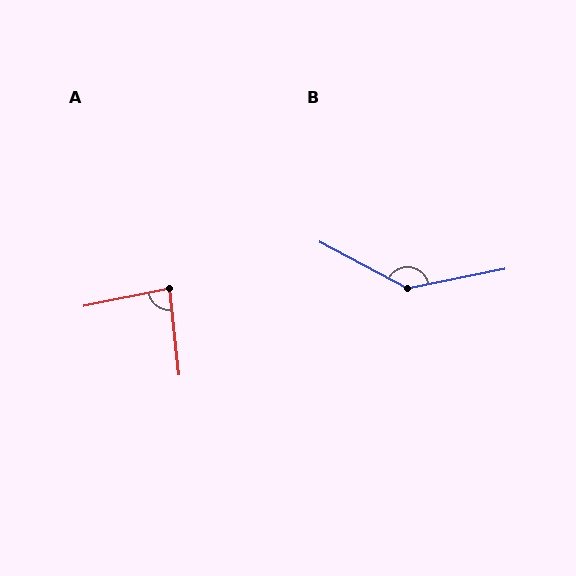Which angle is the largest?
B, at approximately 141 degrees.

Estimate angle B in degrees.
Approximately 141 degrees.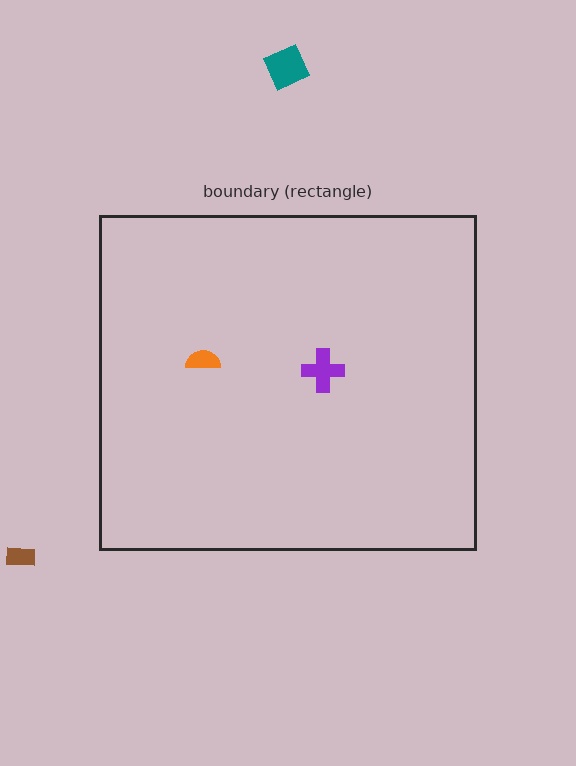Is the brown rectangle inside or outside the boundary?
Outside.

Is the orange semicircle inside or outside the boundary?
Inside.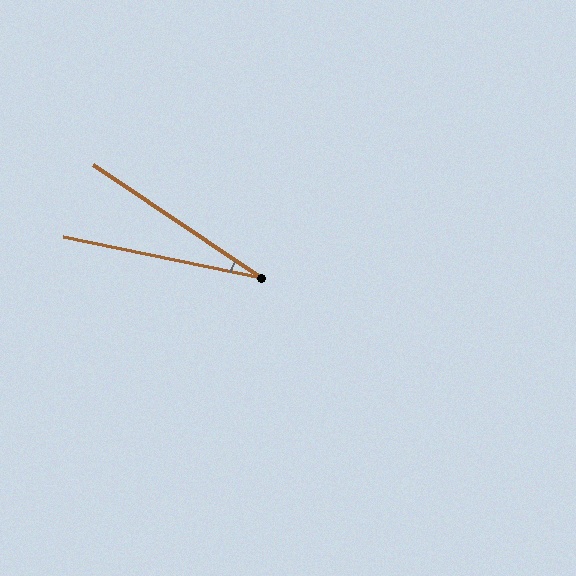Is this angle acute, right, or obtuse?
It is acute.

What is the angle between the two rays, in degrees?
Approximately 22 degrees.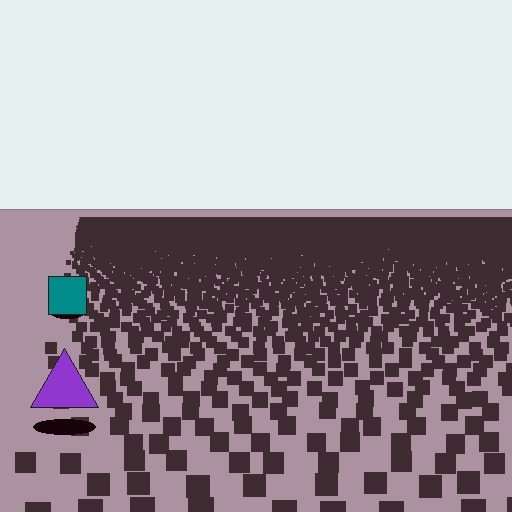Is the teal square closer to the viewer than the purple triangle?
No. The purple triangle is closer — you can tell from the texture gradient: the ground texture is coarser near it.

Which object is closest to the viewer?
The purple triangle is closest. The texture marks near it are larger and more spread out.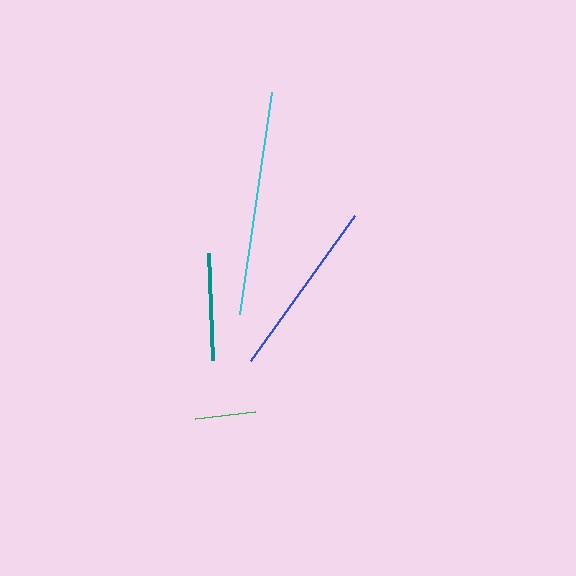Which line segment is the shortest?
The green line is the shortest at approximately 61 pixels.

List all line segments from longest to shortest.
From longest to shortest: cyan, blue, teal, green.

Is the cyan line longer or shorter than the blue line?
The cyan line is longer than the blue line.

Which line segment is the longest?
The cyan line is the longest at approximately 224 pixels.